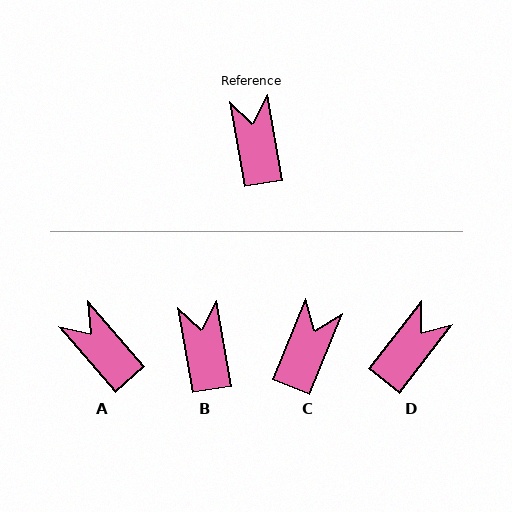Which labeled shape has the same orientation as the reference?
B.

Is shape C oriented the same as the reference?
No, it is off by about 32 degrees.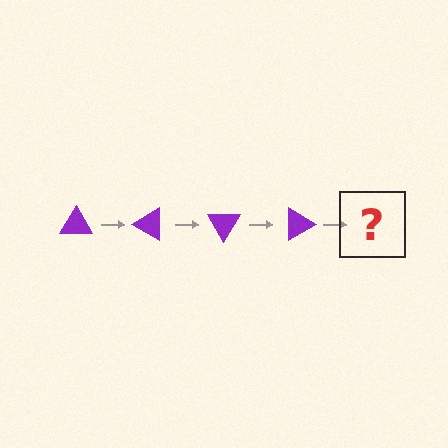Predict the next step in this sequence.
The next step is a purple triangle rotated 120 degrees.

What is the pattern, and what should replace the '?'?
The pattern is that the triangle rotates 30 degrees each step. The '?' should be a purple triangle rotated 120 degrees.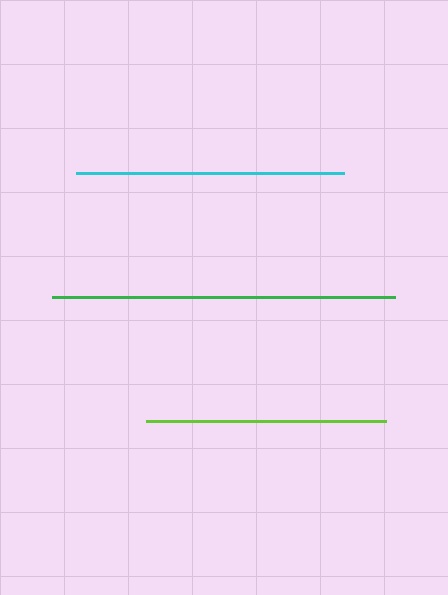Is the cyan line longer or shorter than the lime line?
The cyan line is longer than the lime line.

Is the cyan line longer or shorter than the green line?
The green line is longer than the cyan line.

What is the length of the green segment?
The green segment is approximately 344 pixels long.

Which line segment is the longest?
The green line is the longest at approximately 344 pixels.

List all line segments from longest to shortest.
From longest to shortest: green, cyan, lime.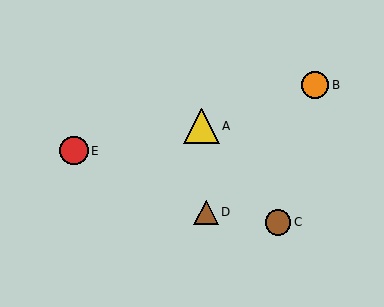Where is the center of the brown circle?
The center of the brown circle is at (278, 223).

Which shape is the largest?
The yellow triangle (labeled A) is the largest.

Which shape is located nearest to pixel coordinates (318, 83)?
The orange circle (labeled B) at (315, 85) is nearest to that location.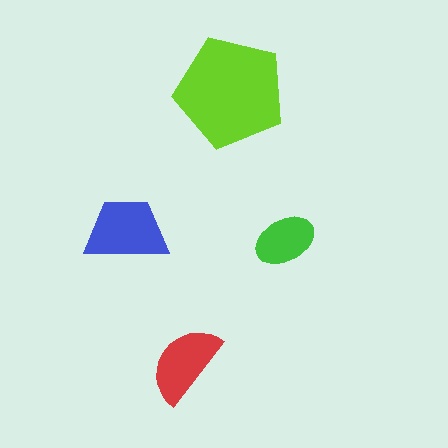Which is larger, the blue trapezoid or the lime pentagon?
The lime pentagon.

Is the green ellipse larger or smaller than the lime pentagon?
Smaller.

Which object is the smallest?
The green ellipse.